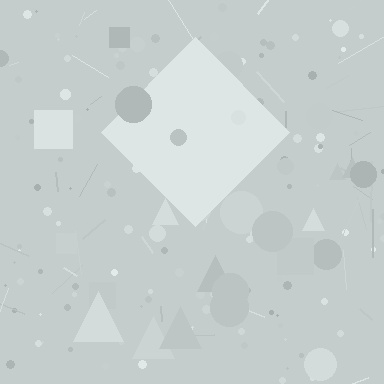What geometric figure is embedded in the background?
A diamond is embedded in the background.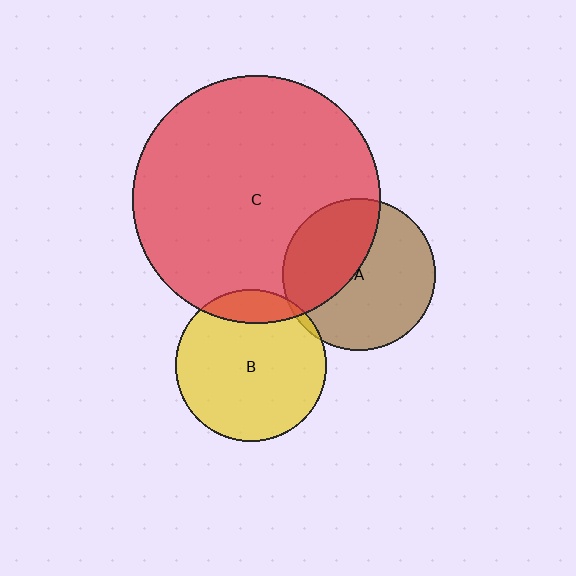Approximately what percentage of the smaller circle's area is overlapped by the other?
Approximately 40%.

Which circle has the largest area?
Circle C (red).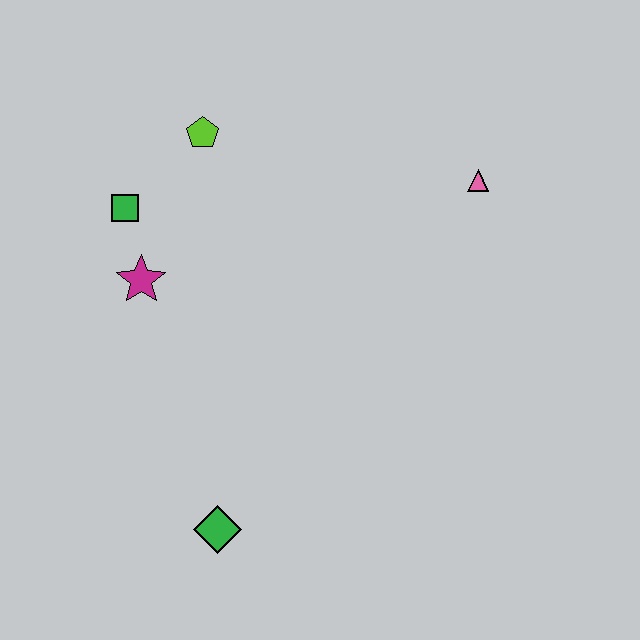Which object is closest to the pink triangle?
The lime pentagon is closest to the pink triangle.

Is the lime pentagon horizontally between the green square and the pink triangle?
Yes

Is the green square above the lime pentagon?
No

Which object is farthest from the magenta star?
The pink triangle is farthest from the magenta star.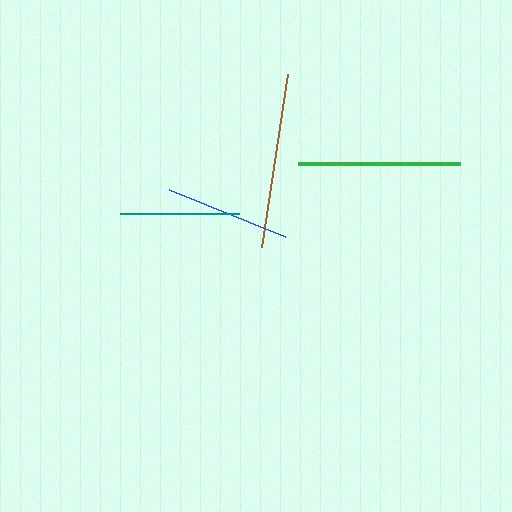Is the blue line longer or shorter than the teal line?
The blue line is longer than the teal line.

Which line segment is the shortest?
The teal line is the shortest at approximately 119 pixels.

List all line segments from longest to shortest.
From longest to shortest: brown, green, blue, teal.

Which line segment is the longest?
The brown line is the longest at approximately 175 pixels.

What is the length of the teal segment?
The teal segment is approximately 119 pixels long.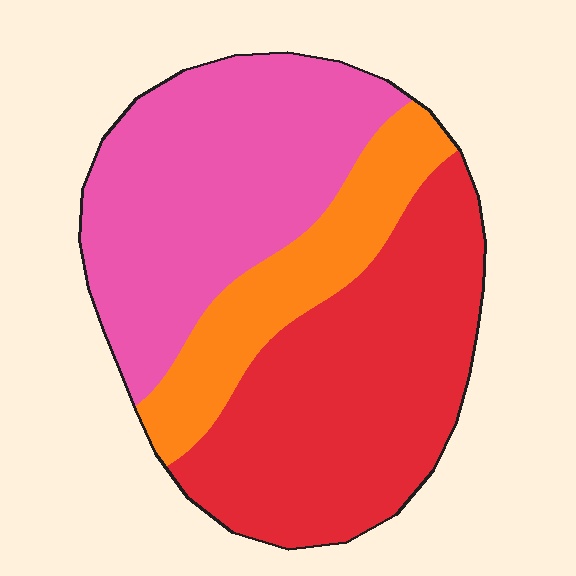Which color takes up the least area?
Orange, at roughly 20%.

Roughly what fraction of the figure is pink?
Pink covers roughly 40% of the figure.